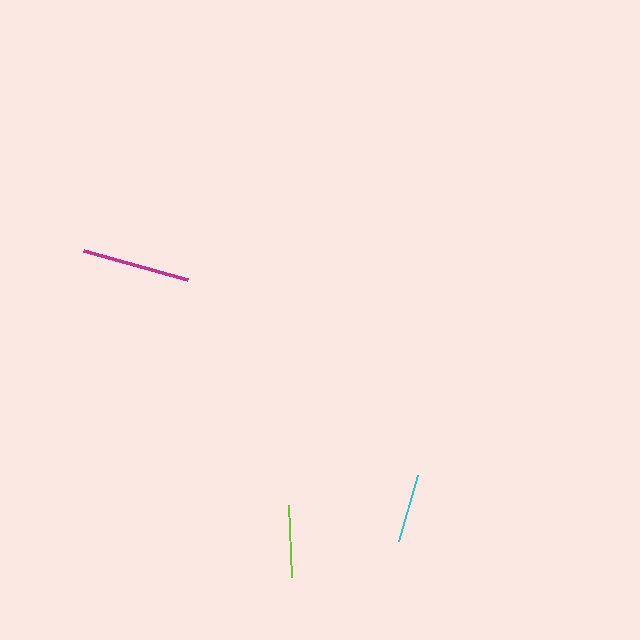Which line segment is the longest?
The magenta line is the longest at approximately 109 pixels.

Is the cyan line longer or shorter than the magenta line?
The magenta line is longer than the cyan line.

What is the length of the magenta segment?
The magenta segment is approximately 109 pixels long.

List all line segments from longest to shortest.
From longest to shortest: magenta, lime, cyan.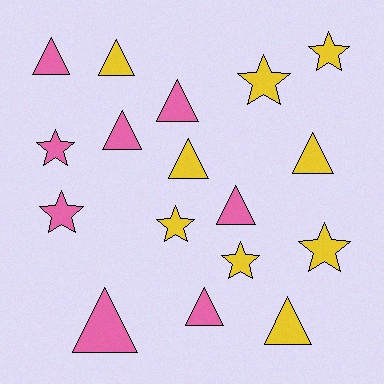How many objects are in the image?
There are 17 objects.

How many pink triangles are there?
There are 6 pink triangles.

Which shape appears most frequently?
Triangle, with 10 objects.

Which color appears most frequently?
Yellow, with 9 objects.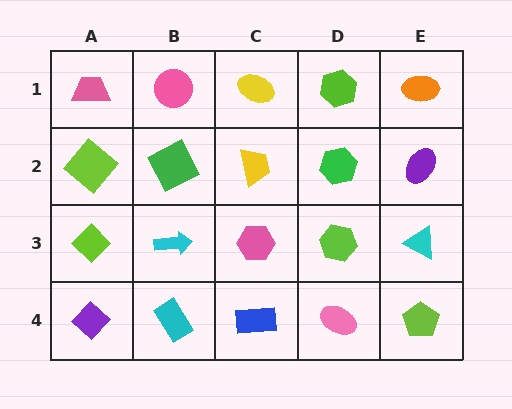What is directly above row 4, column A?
A lime diamond.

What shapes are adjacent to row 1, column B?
A green square (row 2, column B), a pink trapezoid (row 1, column A), a yellow ellipse (row 1, column C).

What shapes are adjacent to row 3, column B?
A green square (row 2, column B), a cyan rectangle (row 4, column B), a lime diamond (row 3, column A), a pink hexagon (row 3, column C).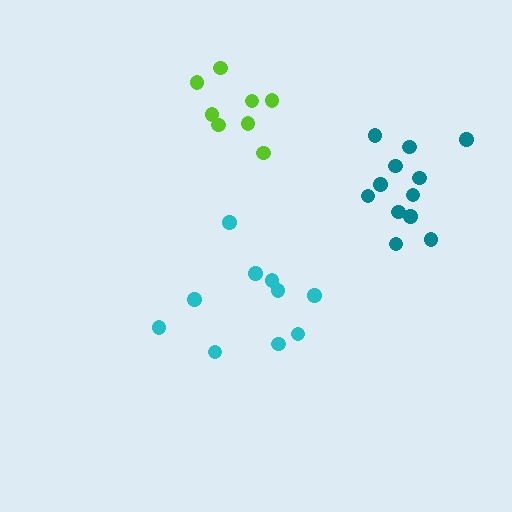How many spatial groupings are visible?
There are 3 spatial groupings.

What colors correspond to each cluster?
The clusters are colored: teal, cyan, lime.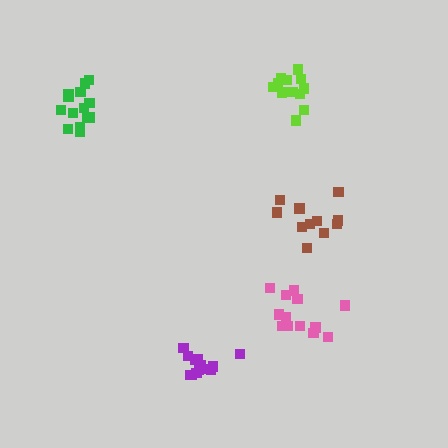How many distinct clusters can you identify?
There are 5 distinct clusters.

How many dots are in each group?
Group 1: 13 dots, Group 2: 13 dots, Group 3: 14 dots, Group 4: 11 dots, Group 5: 14 dots (65 total).